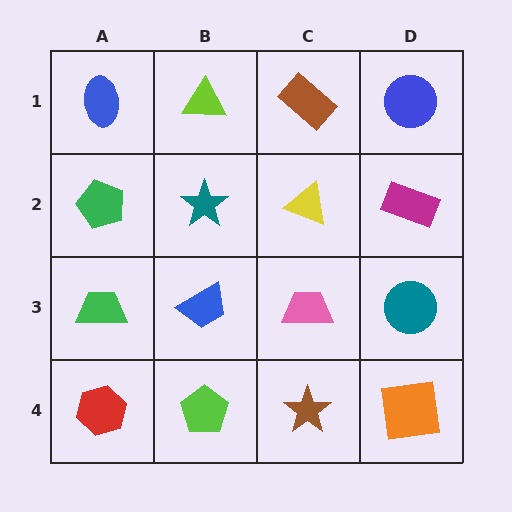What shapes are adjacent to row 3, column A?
A green pentagon (row 2, column A), a red hexagon (row 4, column A), a blue trapezoid (row 3, column B).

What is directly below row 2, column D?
A teal circle.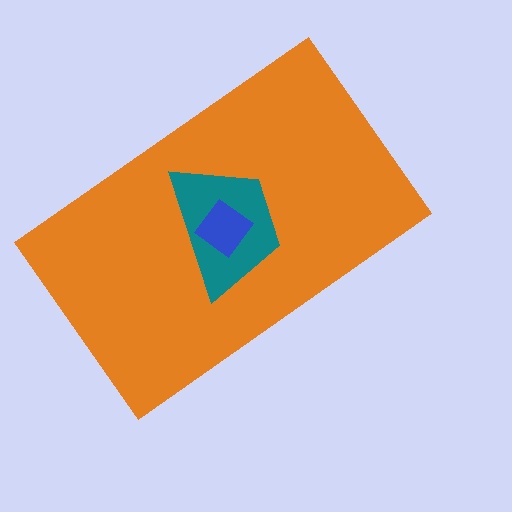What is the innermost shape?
The blue diamond.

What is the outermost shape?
The orange rectangle.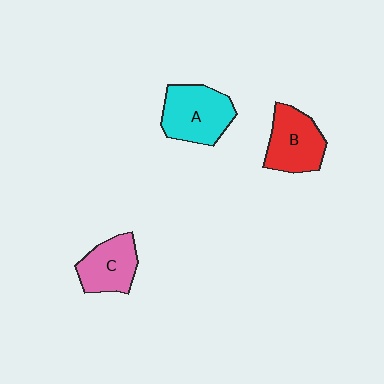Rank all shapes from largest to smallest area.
From largest to smallest: A (cyan), B (red), C (pink).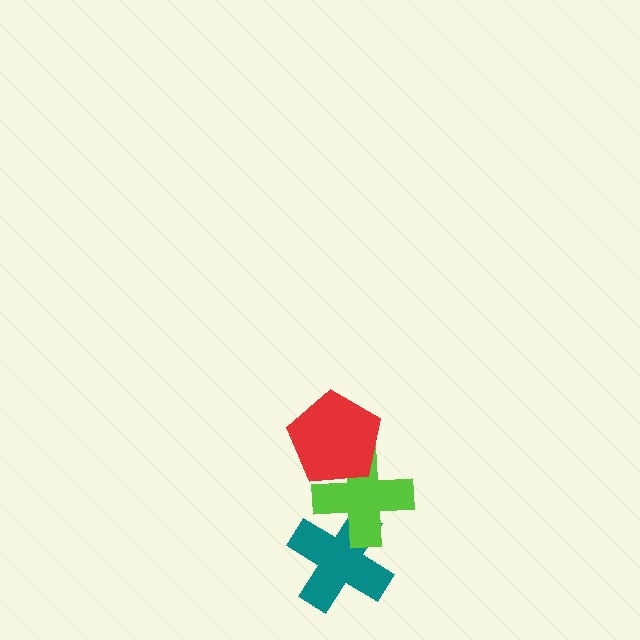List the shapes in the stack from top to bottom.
From top to bottom: the red pentagon, the lime cross, the teal cross.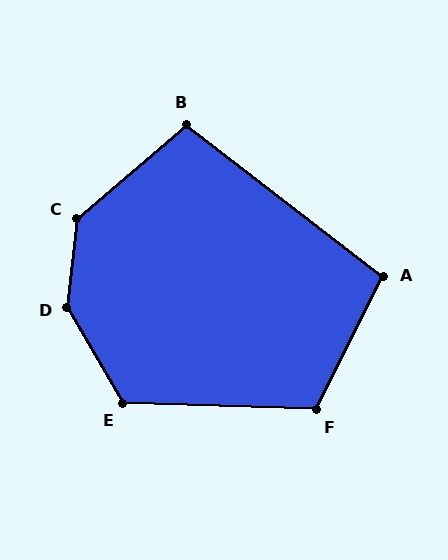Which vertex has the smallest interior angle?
A, at approximately 101 degrees.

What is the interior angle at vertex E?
Approximately 122 degrees (obtuse).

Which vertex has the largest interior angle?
D, at approximately 143 degrees.